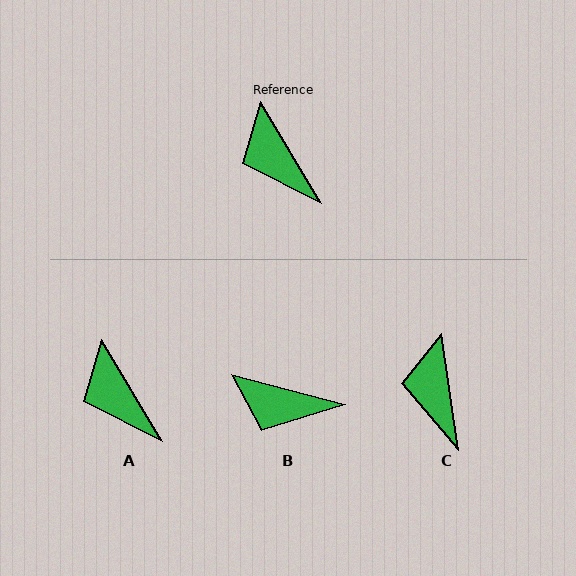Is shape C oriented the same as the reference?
No, it is off by about 23 degrees.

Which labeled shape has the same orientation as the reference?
A.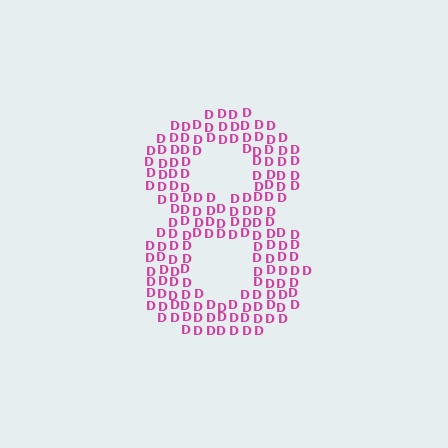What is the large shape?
The large shape is the digit 8.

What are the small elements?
The small elements are letter D's.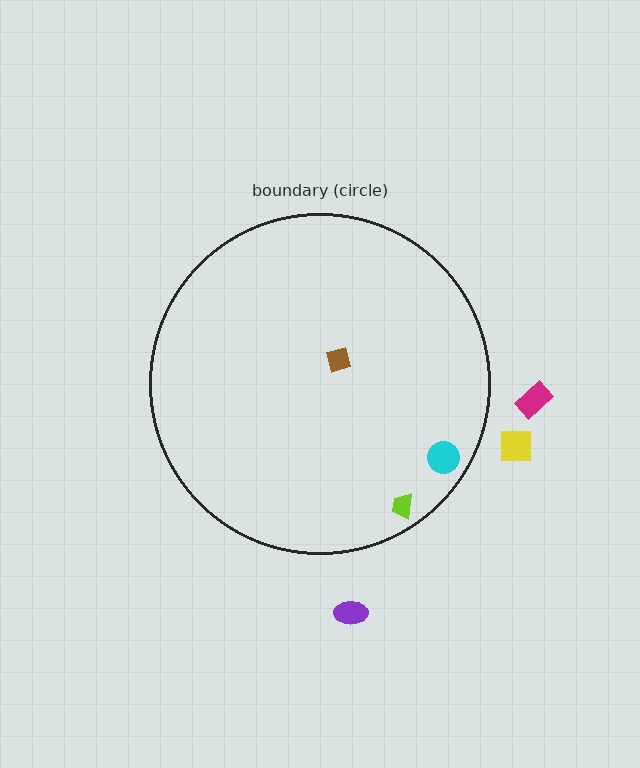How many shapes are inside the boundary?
3 inside, 3 outside.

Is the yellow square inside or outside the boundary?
Outside.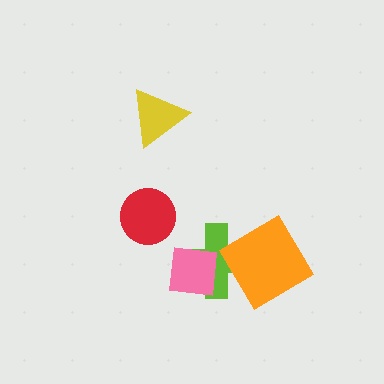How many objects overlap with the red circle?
0 objects overlap with the red circle.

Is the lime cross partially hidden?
Yes, it is partially covered by another shape.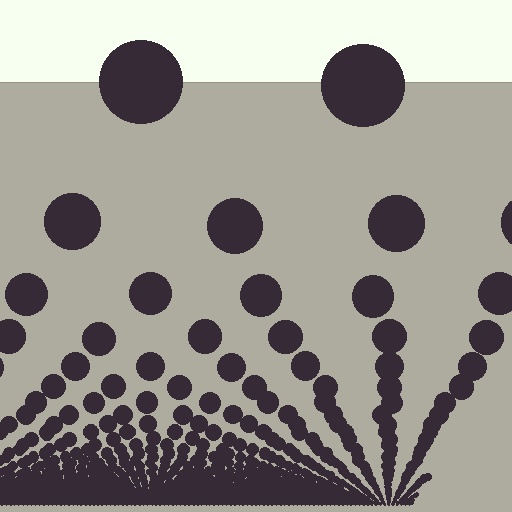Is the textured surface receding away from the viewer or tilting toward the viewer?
The surface appears to tilt toward the viewer. Texture elements get larger and sparser toward the top.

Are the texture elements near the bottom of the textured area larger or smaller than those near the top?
Smaller. The gradient is inverted — elements near the bottom are smaller and denser.